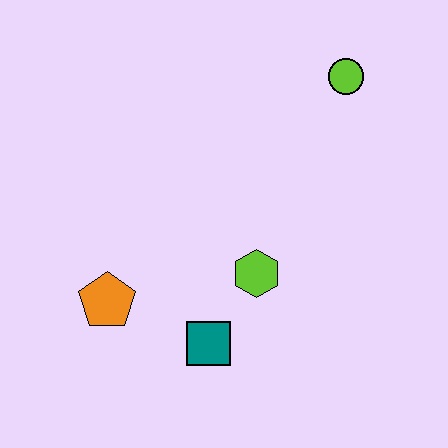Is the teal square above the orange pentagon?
No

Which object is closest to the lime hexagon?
The teal square is closest to the lime hexagon.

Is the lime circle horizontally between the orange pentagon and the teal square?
No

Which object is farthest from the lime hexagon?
The lime circle is farthest from the lime hexagon.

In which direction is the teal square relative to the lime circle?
The teal square is below the lime circle.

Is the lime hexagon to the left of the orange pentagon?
No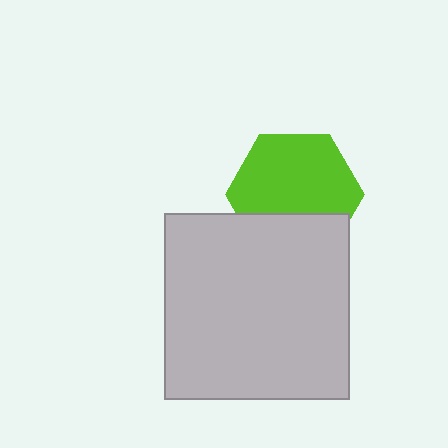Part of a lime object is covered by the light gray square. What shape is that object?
It is a hexagon.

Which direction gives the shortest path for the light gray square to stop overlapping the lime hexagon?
Moving down gives the shortest separation.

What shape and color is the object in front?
The object in front is a light gray square.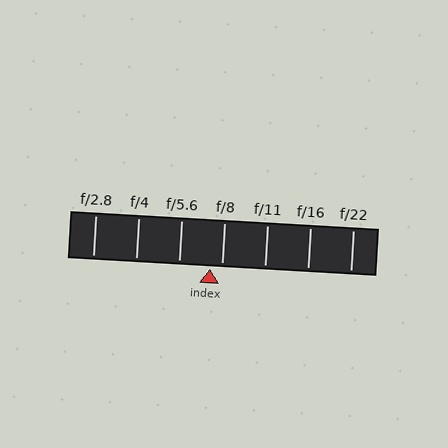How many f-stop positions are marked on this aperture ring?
There are 7 f-stop positions marked.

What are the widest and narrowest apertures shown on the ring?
The widest aperture shown is f/2.8 and the narrowest is f/22.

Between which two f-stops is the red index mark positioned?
The index mark is between f/5.6 and f/8.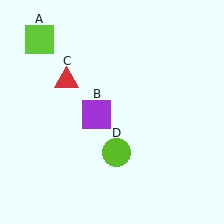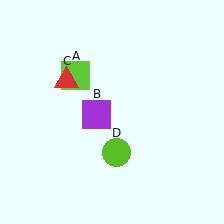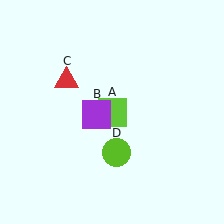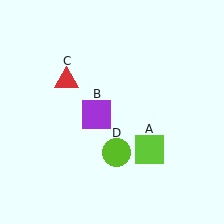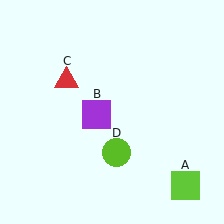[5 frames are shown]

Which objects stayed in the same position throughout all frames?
Purple square (object B) and red triangle (object C) and lime circle (object D) remained stationary.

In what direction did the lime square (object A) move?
The lime square (object A) moved down and to the right.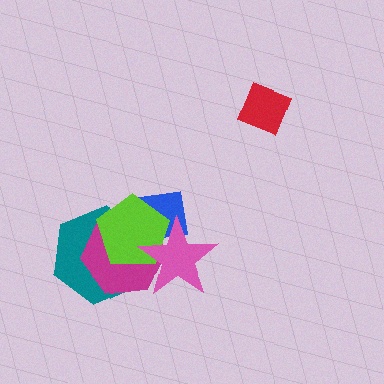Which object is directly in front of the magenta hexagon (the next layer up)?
The lime pentagon is directly in front of the magenta hexagon.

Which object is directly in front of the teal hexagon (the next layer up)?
The magenta hexagon is directly in front of the teal hexagon.